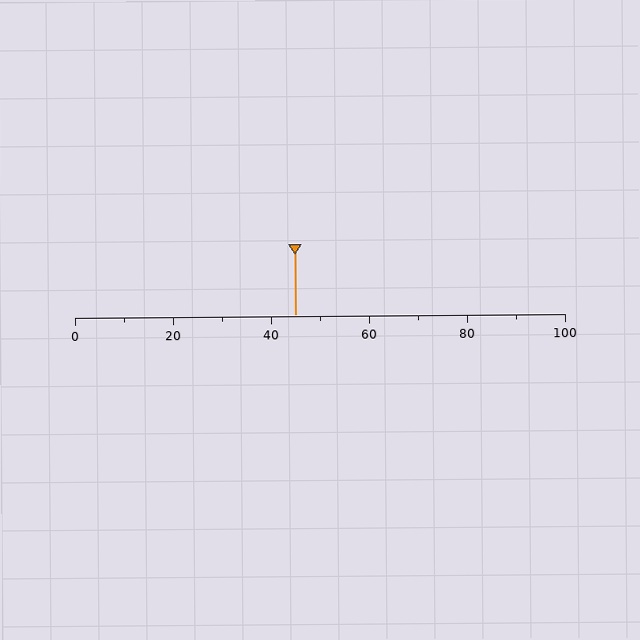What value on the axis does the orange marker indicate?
The marker indicates approximately 45.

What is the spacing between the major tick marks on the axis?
The major ticks are spaced 20 apart.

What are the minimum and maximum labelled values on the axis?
The axis runs from 0 to 100.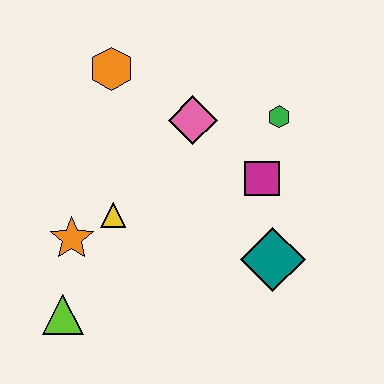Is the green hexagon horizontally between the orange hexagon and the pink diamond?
No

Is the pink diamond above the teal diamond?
Yes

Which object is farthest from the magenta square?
The lime triangle is farthest from the magenta square.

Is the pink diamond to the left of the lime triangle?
No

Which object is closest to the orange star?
The yellow triangle is closest to the orange star.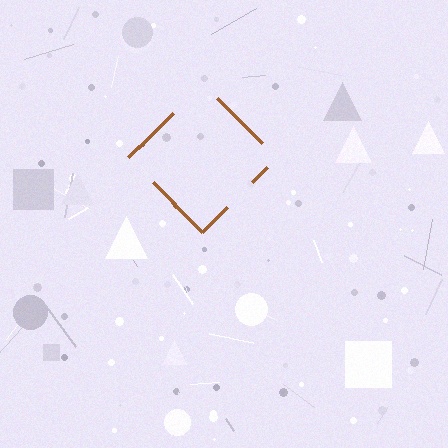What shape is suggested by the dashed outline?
The dashed outline suggests a diamond.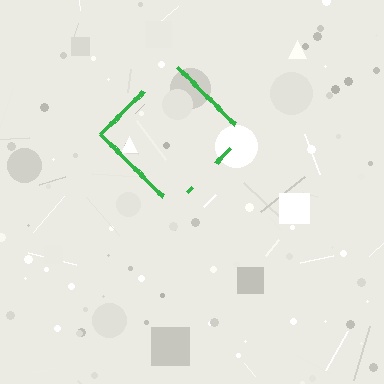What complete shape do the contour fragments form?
The contour fragments form a diamond.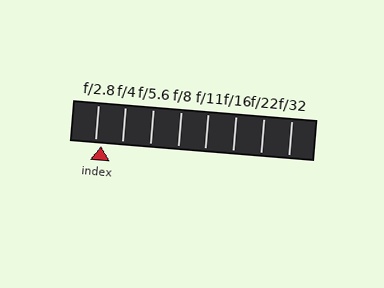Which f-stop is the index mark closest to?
The index mark is closest to f/2.8.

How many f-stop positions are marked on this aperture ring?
There are 8 f-stop positions marked.